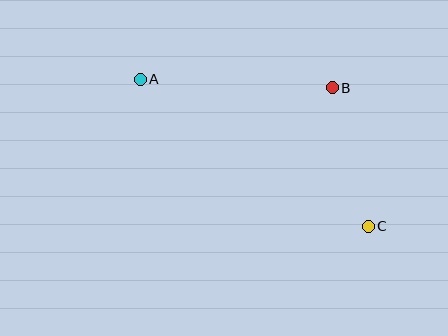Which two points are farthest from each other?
Points A and C are farthest from each other.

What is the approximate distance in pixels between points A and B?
The distance between A and B is approximately 193 pixels.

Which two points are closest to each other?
Points B and C are closest to each other.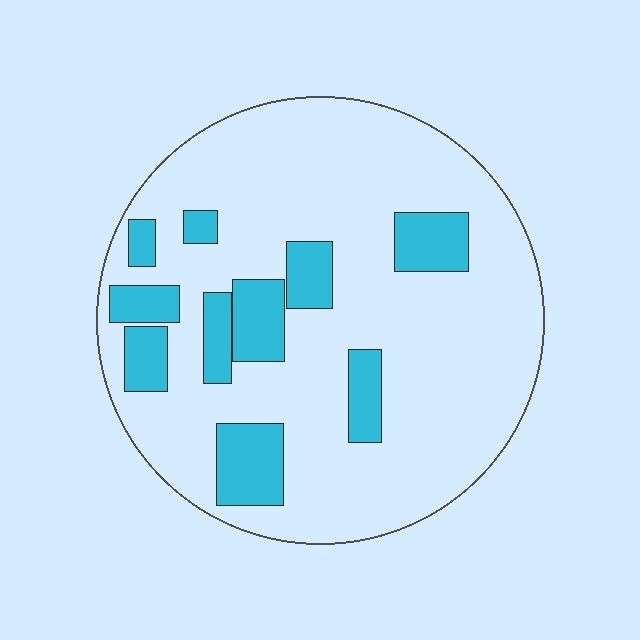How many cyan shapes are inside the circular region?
10.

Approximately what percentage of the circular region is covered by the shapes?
Approximately 20%.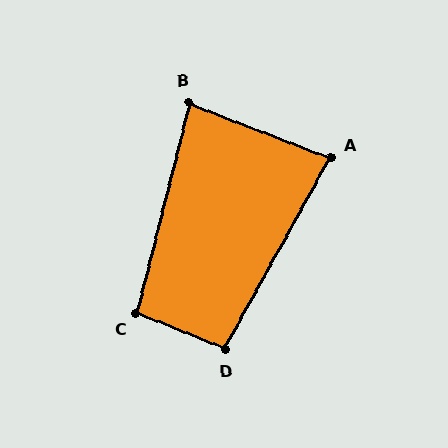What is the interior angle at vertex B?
Approximately 83 degrees (acute).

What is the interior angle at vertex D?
Approximately 97 degrees (obtuse).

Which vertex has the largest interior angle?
C, at approximately 98 degrees.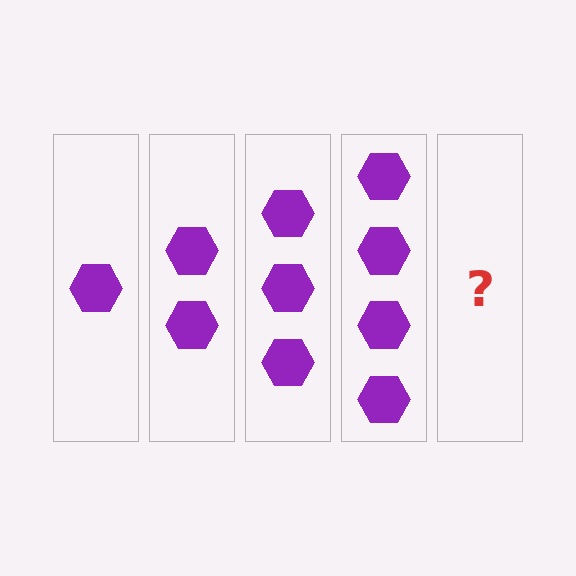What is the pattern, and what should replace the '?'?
The pattern is that each step adds one more hexagon. The '?' should be 5 hexagons.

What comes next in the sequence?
The next element should be 5 hexagons.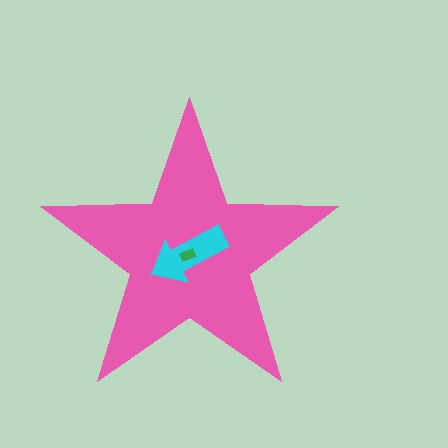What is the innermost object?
The green rectangle.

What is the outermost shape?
The pink star.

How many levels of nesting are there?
3.